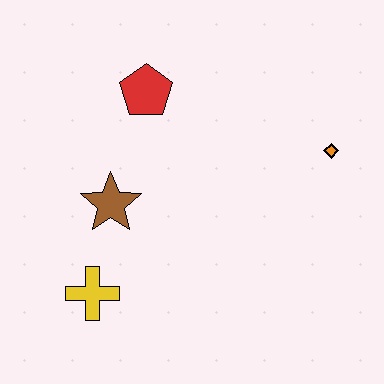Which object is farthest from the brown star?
The orange diamond is farthest from the brown star.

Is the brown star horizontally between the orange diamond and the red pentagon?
No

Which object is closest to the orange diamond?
The red pentagon is closest to the orange diamond.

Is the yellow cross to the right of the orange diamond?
No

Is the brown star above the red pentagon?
No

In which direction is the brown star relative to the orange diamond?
The brown star is to the left of the orange diamond.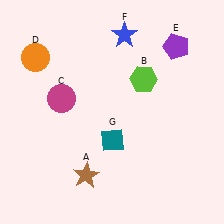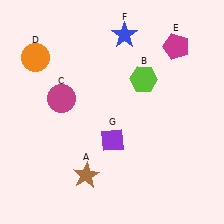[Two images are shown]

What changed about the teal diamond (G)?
In Image 1, G is teal. In Image 2, it changed to purple.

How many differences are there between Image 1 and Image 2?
There are 2 differences between the two images.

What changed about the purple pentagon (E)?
In Image 1, E is purple. In Image 2, it changed to magenta.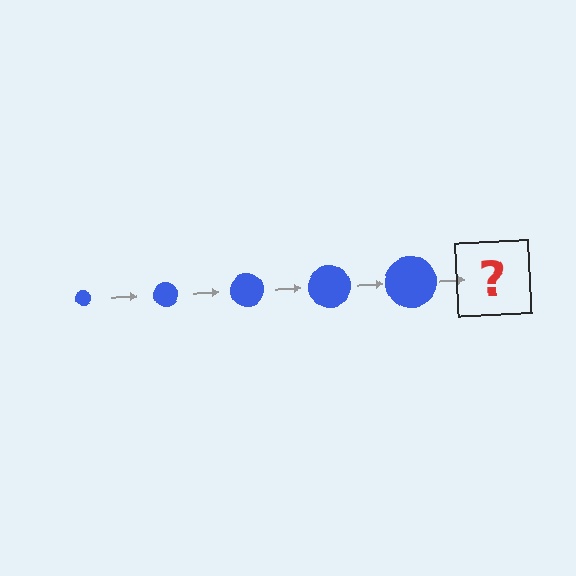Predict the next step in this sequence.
The next step is a blue circle, larger than the previous one.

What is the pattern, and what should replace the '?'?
The pattern is that the circle gets progressively larger each step. The '?' should be a blue circle, larger than the previous one.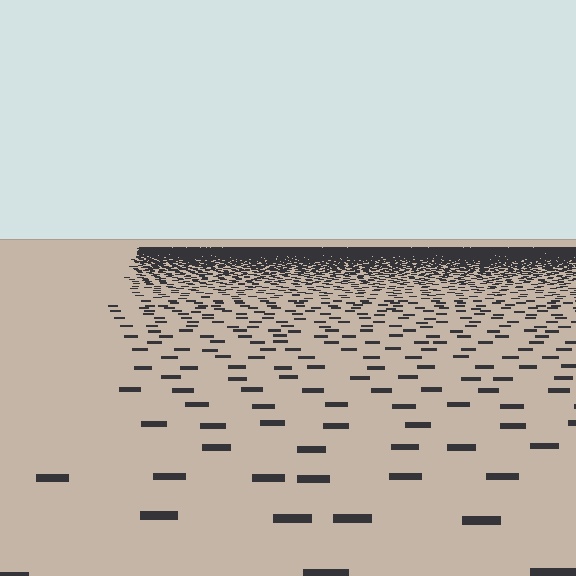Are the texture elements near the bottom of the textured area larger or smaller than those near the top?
Larger. Near the bottom, elements are closer to the viewer and appear at a bigger on-screen size.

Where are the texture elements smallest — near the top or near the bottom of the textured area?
Near the top.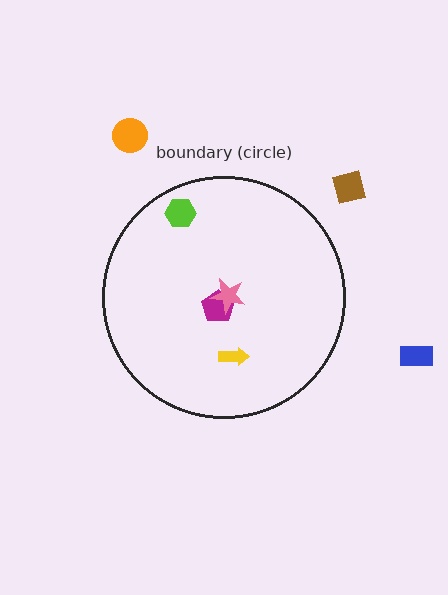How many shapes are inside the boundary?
4 inside, 3 outside.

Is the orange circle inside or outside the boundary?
Outside.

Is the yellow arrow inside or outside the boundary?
Inside.